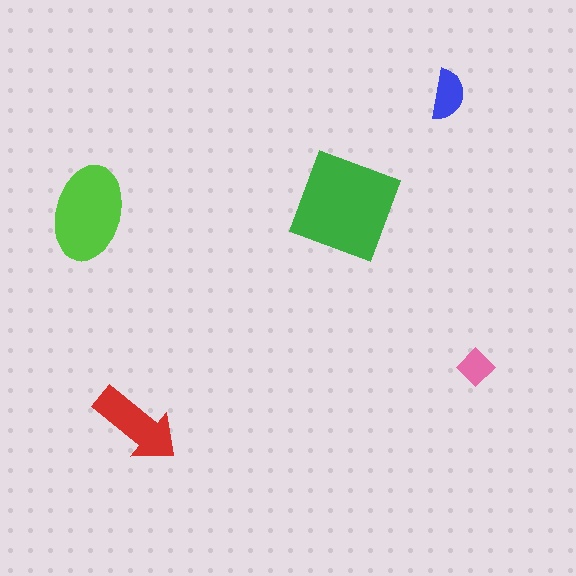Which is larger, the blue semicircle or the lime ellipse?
The lime ellipse.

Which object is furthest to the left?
The lime ellipse is leftmost.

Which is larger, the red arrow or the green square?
The green square.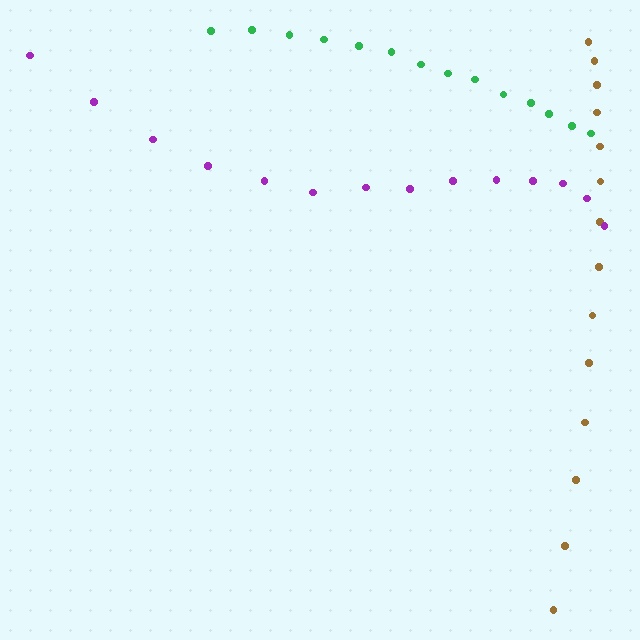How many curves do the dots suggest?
There are 3 distinct paths.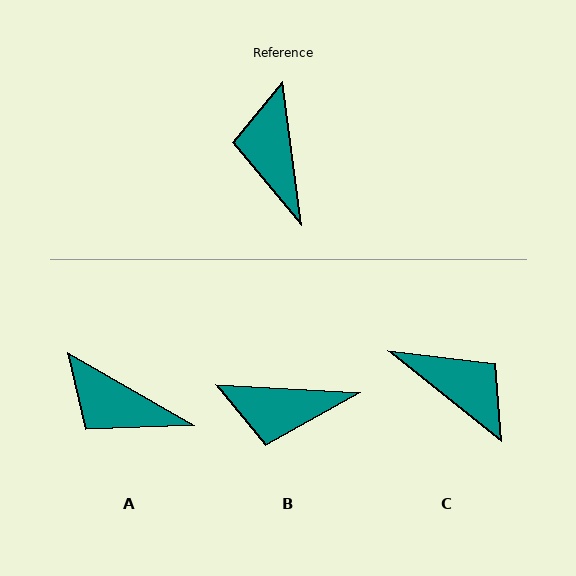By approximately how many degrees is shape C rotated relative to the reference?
Approximately 136 degrees clockwise.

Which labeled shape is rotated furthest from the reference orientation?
C, about 136 degrees away.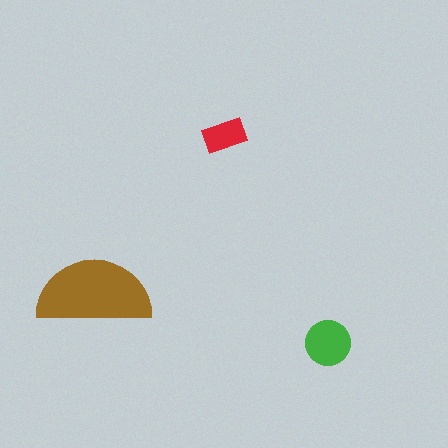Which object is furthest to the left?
The brown semicircle is leftmost.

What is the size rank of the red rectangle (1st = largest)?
3rd.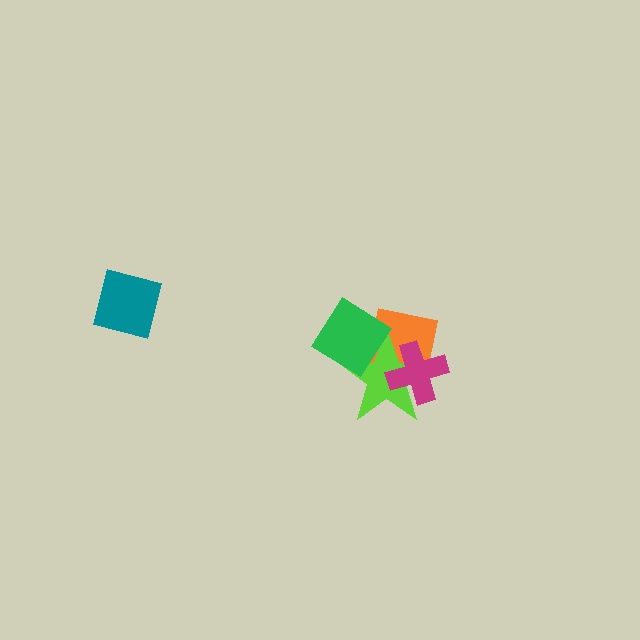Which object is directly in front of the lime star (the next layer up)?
The green diamond is directly in front of the lime star.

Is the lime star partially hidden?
Yes, it is partially covered by another shape.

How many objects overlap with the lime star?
3 objects overlap with the lime star.